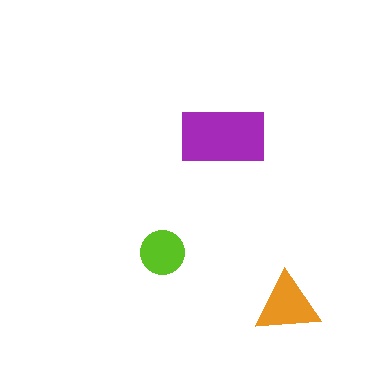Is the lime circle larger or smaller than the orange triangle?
Smaller.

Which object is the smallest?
The lime circle.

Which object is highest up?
The purple rectangle is topmost.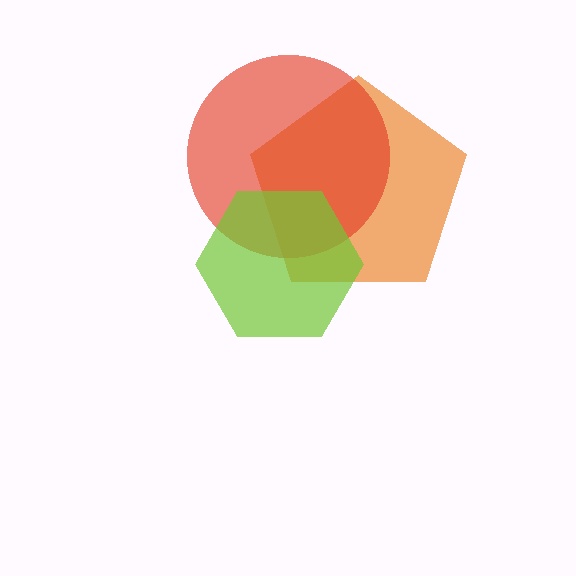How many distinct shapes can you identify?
There are 3 distinct shapes: an orange pentagon, a red circle, a lime hexagon.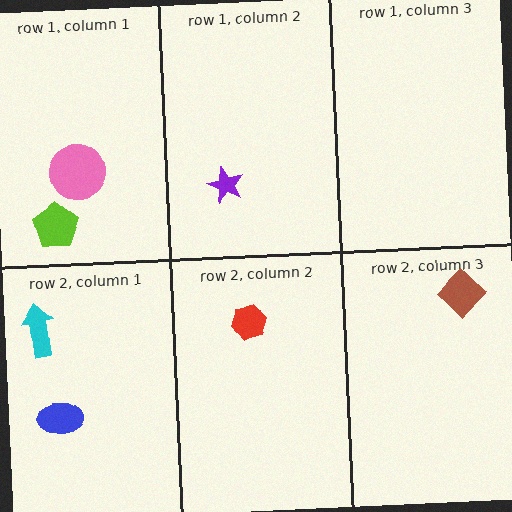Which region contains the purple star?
The row 1, column 2 region.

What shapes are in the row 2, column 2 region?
The red hexagon.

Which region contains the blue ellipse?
The row 2, column 1 region.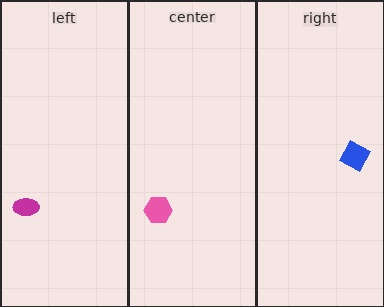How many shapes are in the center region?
1.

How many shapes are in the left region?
1.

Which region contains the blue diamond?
The right region.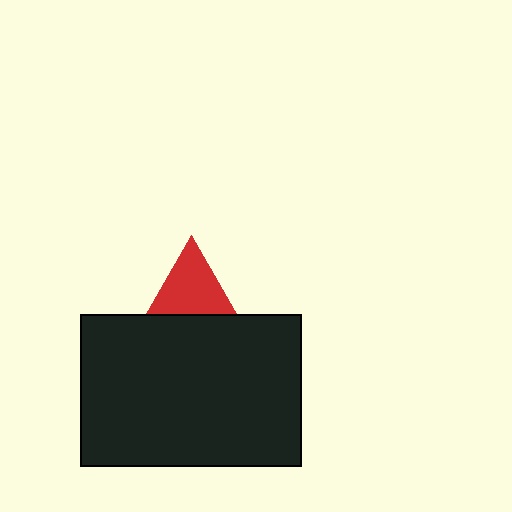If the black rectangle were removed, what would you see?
You would see the complete red triangle.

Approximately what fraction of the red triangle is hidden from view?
Roughly 54% of the red triangle is hidden behind the black rectangle.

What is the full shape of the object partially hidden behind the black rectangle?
The partially hidden object is a red triangle.